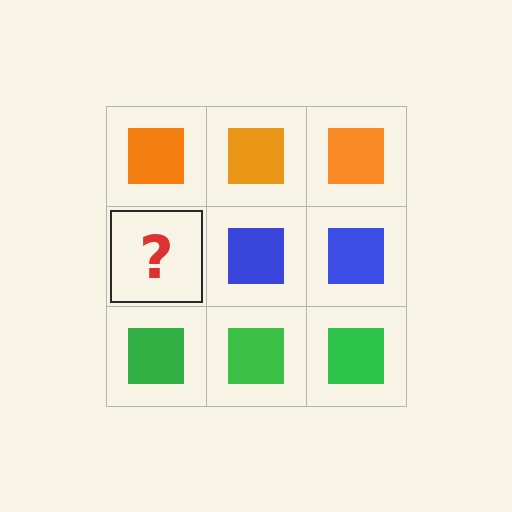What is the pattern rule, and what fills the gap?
The rule is that each row has a consistent color. The gap should be filled with a blue square.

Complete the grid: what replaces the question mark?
The question mark should be replaced with a blue square.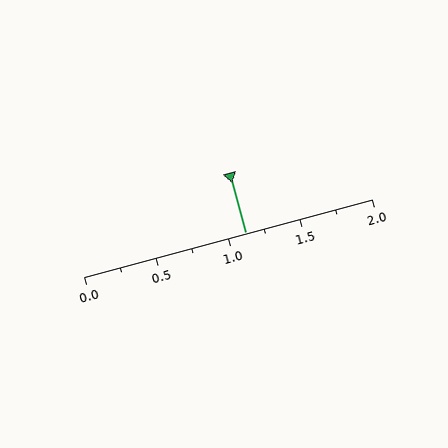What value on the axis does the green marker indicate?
The marker indicates approximately 1.12.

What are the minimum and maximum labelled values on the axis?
The axis runs from 0.0 to 2.0.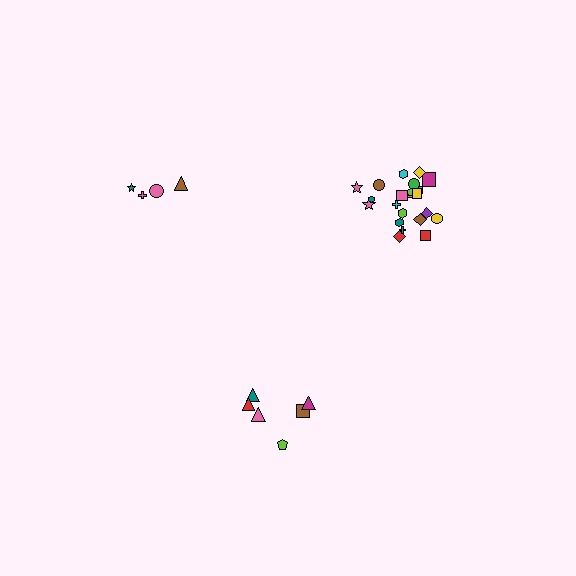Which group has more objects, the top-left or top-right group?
The top-right group.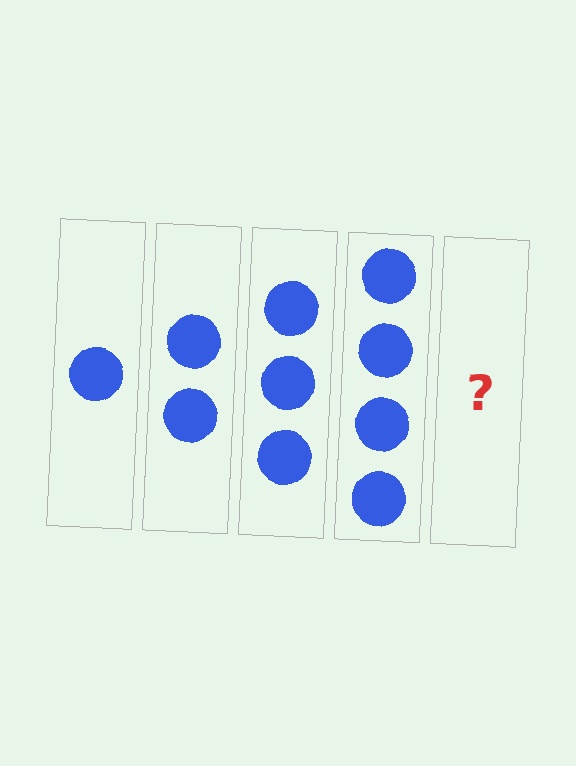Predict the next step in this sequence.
The next step is 5 circles.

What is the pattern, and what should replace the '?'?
The pattern is that each step adds one more circle. The '?' should be 5 circles.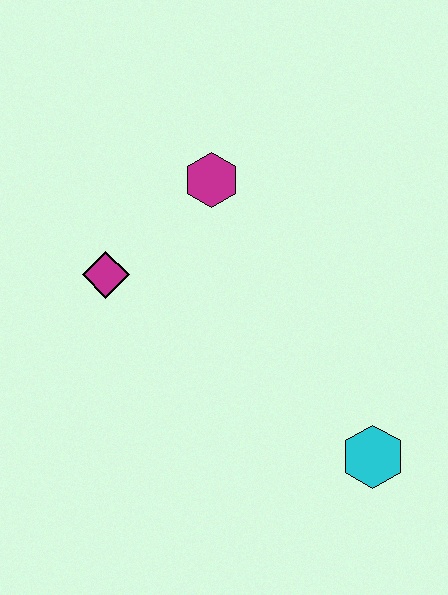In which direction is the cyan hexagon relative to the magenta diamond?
The cyan hexagon is to the right of the magenta diamond.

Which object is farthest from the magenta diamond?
The cyan hexagon is farthest from the magenta diamond.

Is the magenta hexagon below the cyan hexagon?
No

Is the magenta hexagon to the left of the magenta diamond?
No